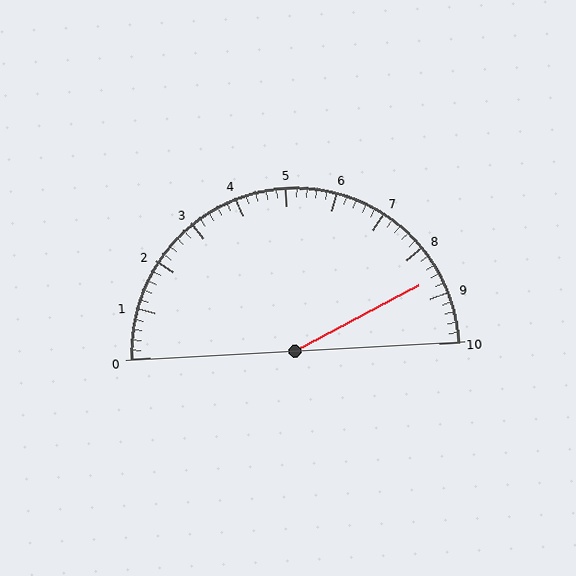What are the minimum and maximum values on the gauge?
The gauge ranges from 0 to 10.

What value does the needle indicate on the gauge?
The needle indicates approximately 8.6.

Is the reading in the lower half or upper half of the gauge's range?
The reading is in the upper half of the range (0 to 10).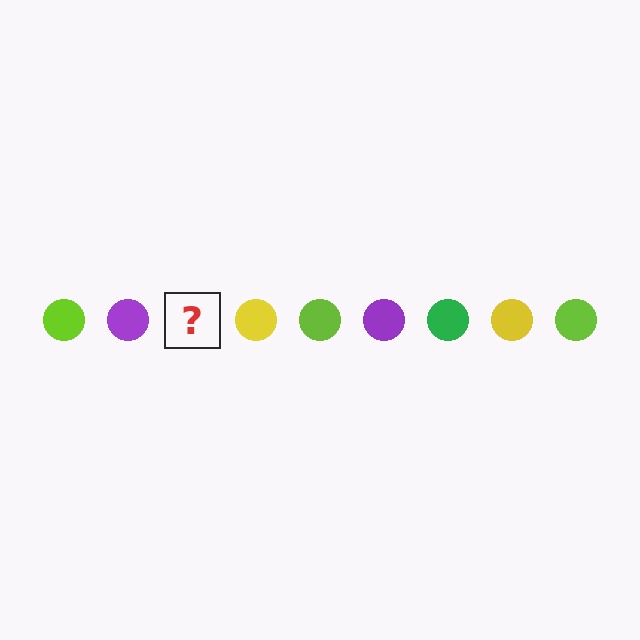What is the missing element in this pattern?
The missing element is a green circle.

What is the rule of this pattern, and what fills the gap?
The rule is that the pattern cycles through lime, purple, green, yellow circles. The gap should be filled with a green circle.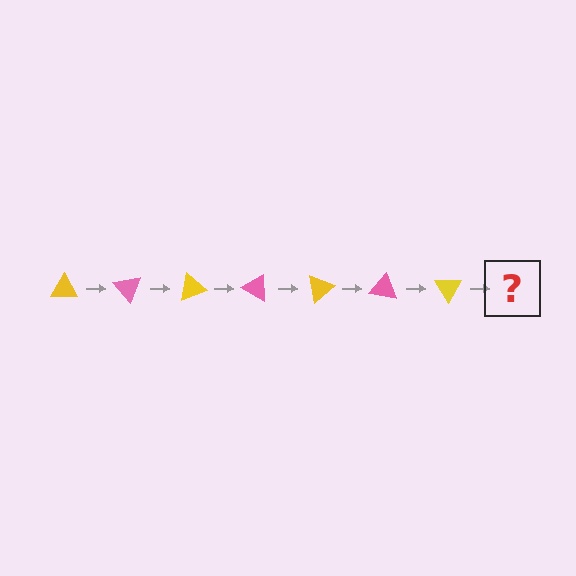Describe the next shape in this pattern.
It should be a pink triangle, rotated 350 degrees from the start.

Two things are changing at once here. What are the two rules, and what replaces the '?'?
The two rules are that it rotates 50 degrees each step and the color cycles through yellow and pink. The '?' should be a pink triangle, rotated 350 degrees from the start.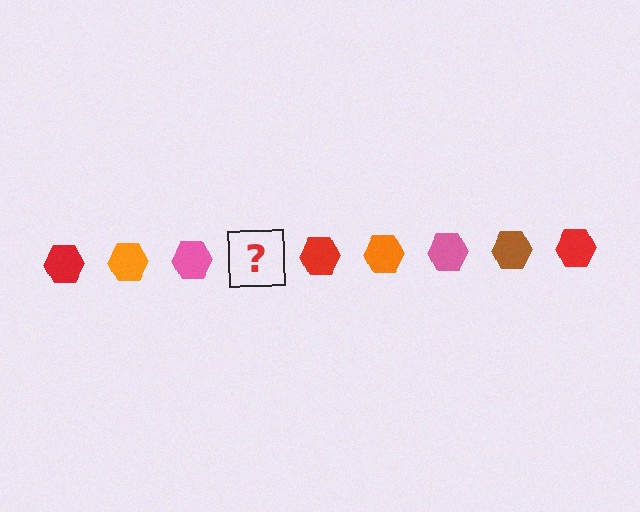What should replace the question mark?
The question mark should be replaced with a brown hexagon.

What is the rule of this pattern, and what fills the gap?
The rule is that the pattern cycles through red, orange, pink, brown hexagons. The gap should be filled with a brown hexagon.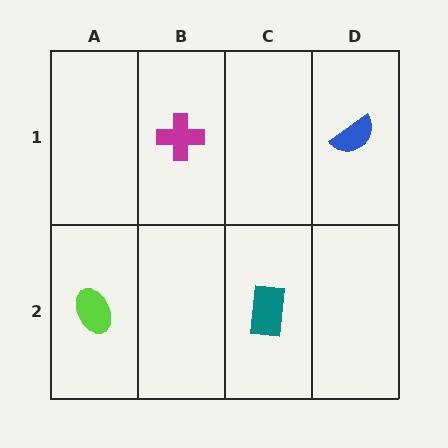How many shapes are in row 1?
2 shapes.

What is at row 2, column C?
A teal rectangle.